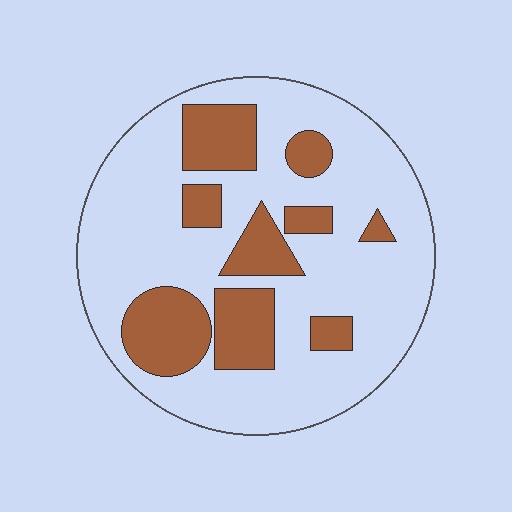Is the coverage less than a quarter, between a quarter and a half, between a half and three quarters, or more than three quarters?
Between a quarter and a half.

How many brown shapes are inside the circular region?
9.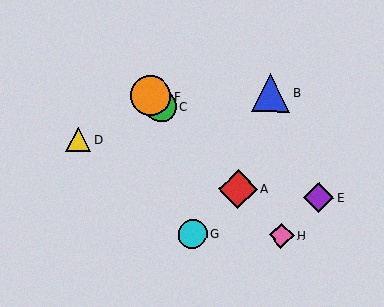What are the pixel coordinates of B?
Object B is at (271, 93).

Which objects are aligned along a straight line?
Objects A, C, F, H are aligned along a straight line.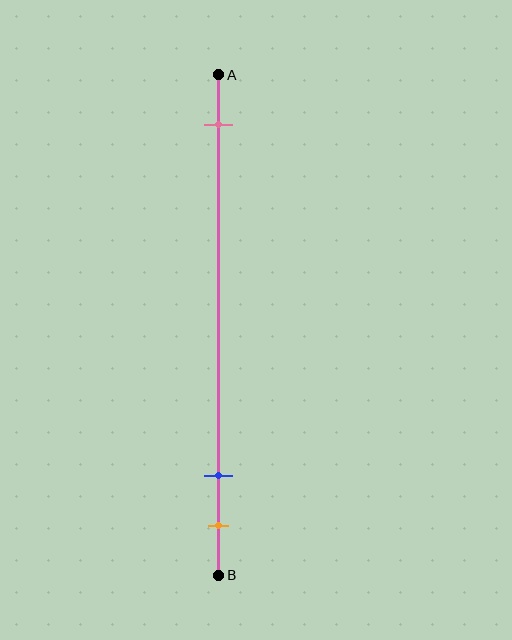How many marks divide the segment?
There are 3 marks dividing the segment.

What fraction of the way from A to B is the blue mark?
The blue mark is approximately 80% (0.8) of the way from A to B.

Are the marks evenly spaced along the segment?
No, the marks are not evenly spaced.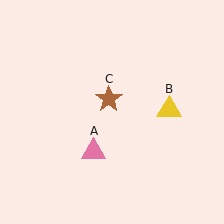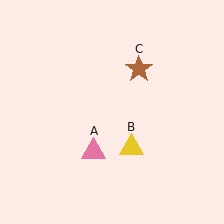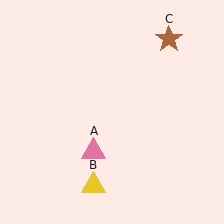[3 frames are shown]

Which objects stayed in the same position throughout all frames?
Pink triangle (object A) remained stationary.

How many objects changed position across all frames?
2 objects changed position: yellow triangle (object B), brown star (object C).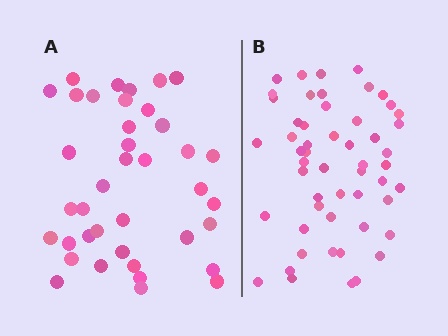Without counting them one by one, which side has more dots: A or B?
Region B (the right region) has more dots.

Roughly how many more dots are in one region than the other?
Region B has approximately 15 more dots than region A.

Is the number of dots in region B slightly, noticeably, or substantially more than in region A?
Region B has noticeably more, but not dramatically so. The ratio is roughly 1.4 to 1.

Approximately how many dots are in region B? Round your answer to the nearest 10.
About 50 dots. (The exact count is 53, which rounds to 50.)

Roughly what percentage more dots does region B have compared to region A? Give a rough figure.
About 35% more.